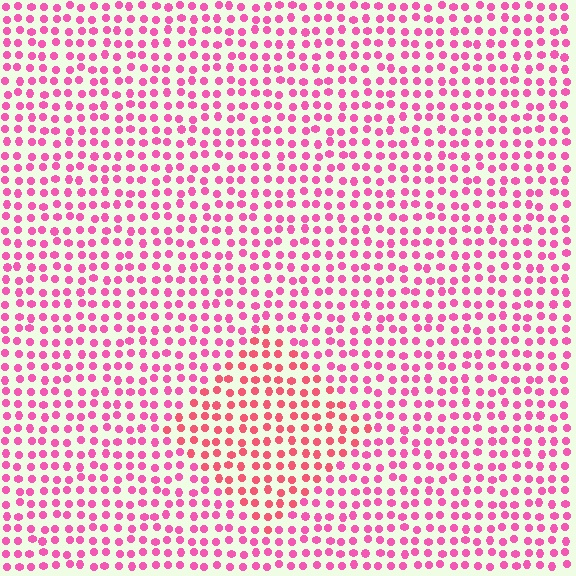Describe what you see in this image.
The image is filled with small pink elements in a uniform arrangement. A diamond-shaped region is visible where the elements are tinted to a slightly different hue, forming a subtle color boundary.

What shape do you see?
I see a diamond.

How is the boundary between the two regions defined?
The boundary is defined purely by a slight shift in hue (about 25 degrees). Spacing, size, and orientation are identical on both sides.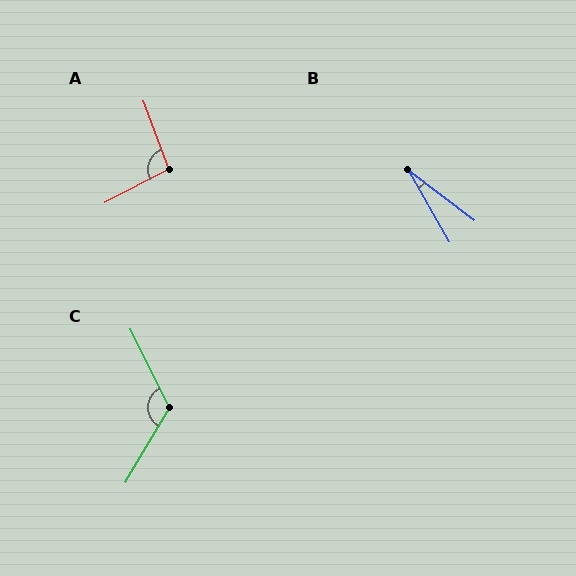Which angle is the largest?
C, at approximately 123 degrees.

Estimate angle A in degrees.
Approximately 97 degrees.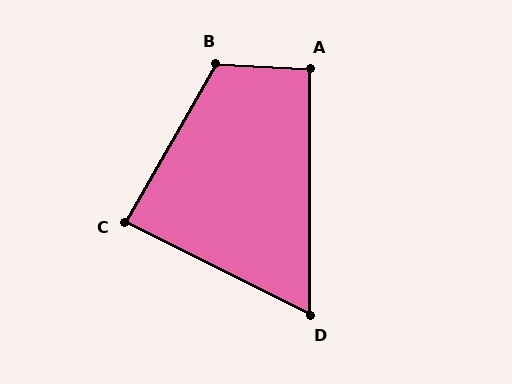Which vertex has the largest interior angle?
B, at approximately 117 degrees.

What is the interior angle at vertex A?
Approximately 93 degrees (approximately right).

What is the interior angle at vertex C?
Approximately 87 degrees (approximately right).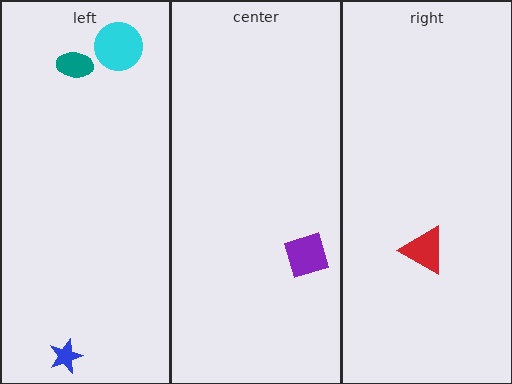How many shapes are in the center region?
1.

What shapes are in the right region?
The red triangle.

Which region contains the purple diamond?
The center region.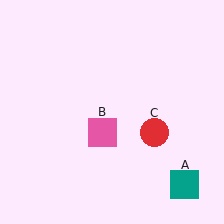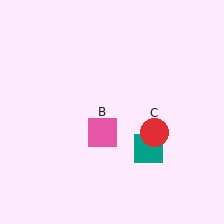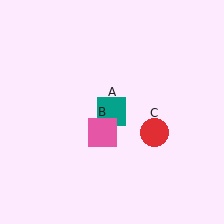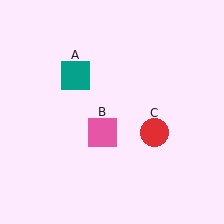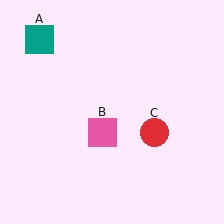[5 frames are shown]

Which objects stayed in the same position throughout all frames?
Pink square (object B) and red circle (object C) remained stationary.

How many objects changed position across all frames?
1 object changed position: teal square (object A).